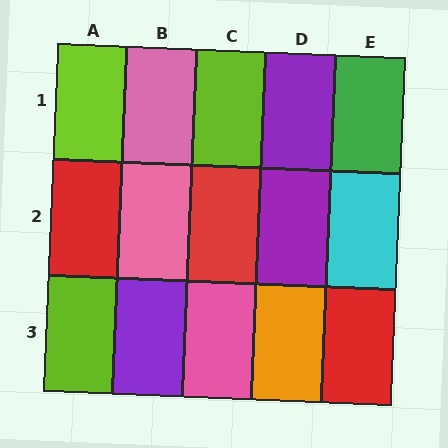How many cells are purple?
3 cells are purple.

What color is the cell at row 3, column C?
Pink.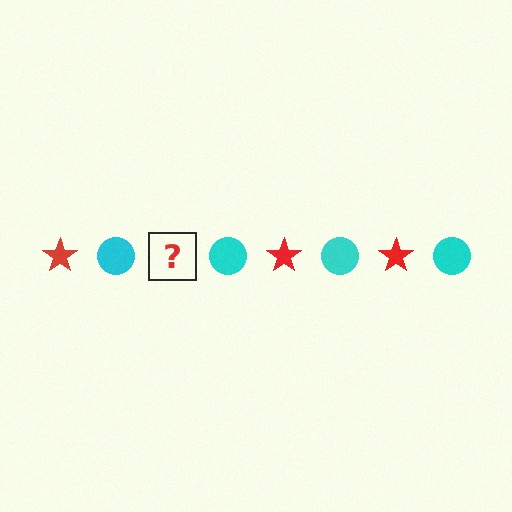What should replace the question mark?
The question mark should be replaced with a red star.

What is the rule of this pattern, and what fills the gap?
The rule is that the pattern alternates between red star and cyan circle. The gap should be filled with a red star.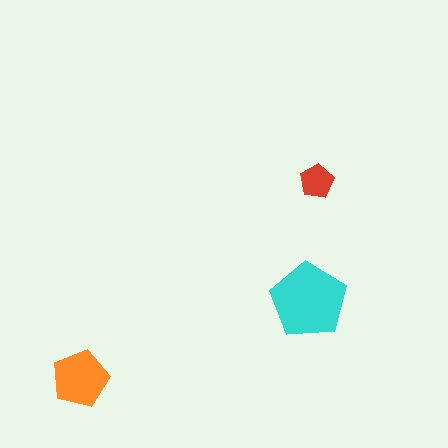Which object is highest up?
The red pentagon is topmost.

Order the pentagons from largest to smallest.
the cyan one, the orange one, the red one.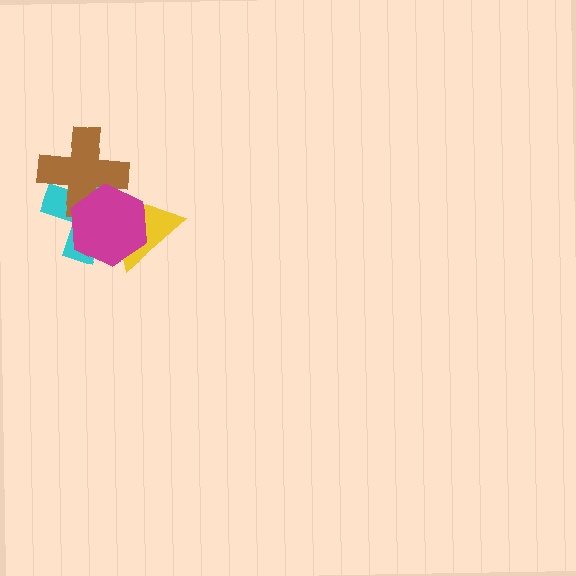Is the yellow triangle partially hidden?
Yes, it is partially covered by another shape.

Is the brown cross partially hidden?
Yes, it is partially covered by another shape.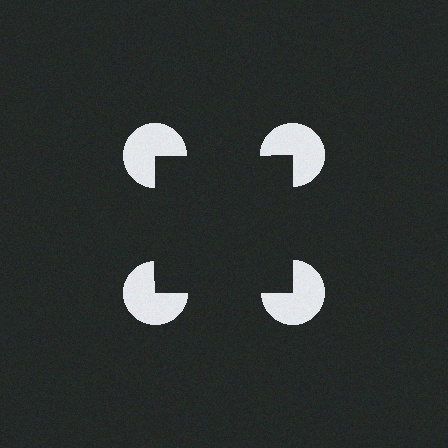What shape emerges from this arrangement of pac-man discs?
An illusory square — its edges are inferred from the aligned wedge cuts in the pac-man discs, not physically drawn.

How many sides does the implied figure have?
4 sides.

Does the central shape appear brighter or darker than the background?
It typically appears slightly darker than the background, even though no actual brightness change is drawn.